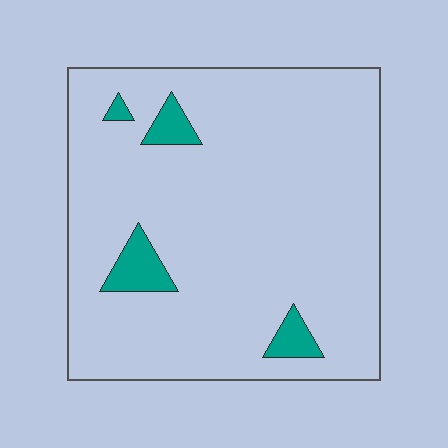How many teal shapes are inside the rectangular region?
4.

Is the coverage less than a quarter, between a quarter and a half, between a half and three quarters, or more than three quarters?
Less than a quarter.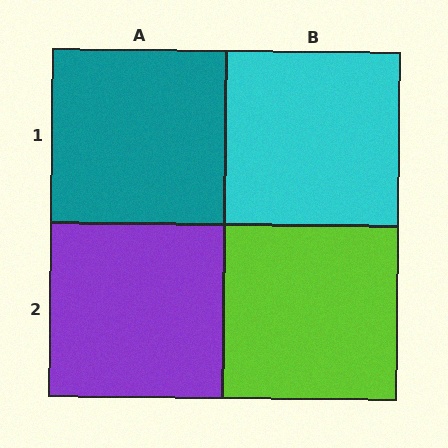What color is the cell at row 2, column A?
Purple.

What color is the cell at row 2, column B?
Lime.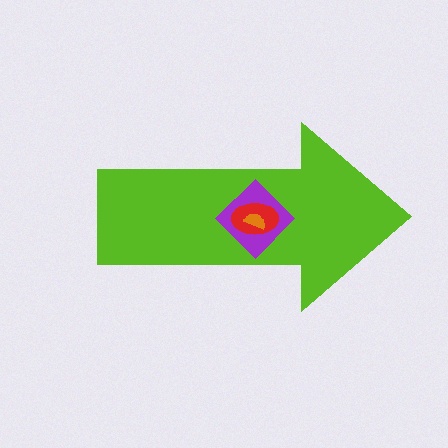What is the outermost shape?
The lime arrow.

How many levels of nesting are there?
4.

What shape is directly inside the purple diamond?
The red ellipse.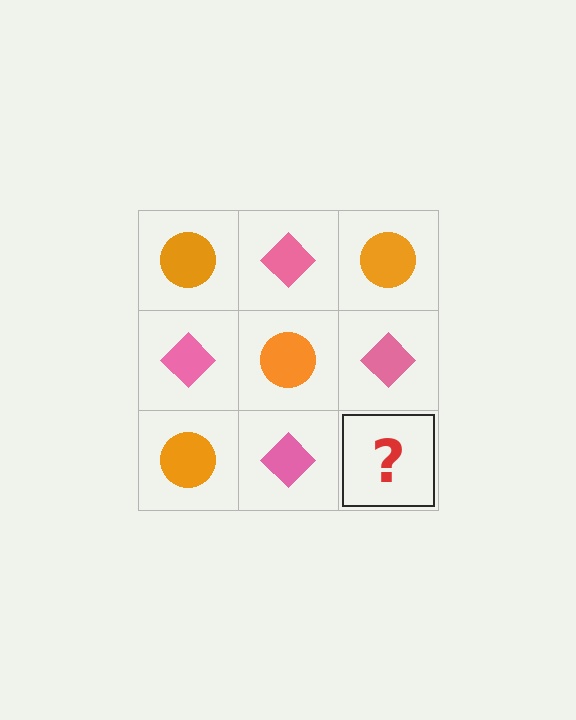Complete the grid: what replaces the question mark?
The question mark should be replaced with an orange circle.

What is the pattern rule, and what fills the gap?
The rule is that it alternates orange circle and pink diamond in a checkerboard pattern. The gap should be filled with an orange circle.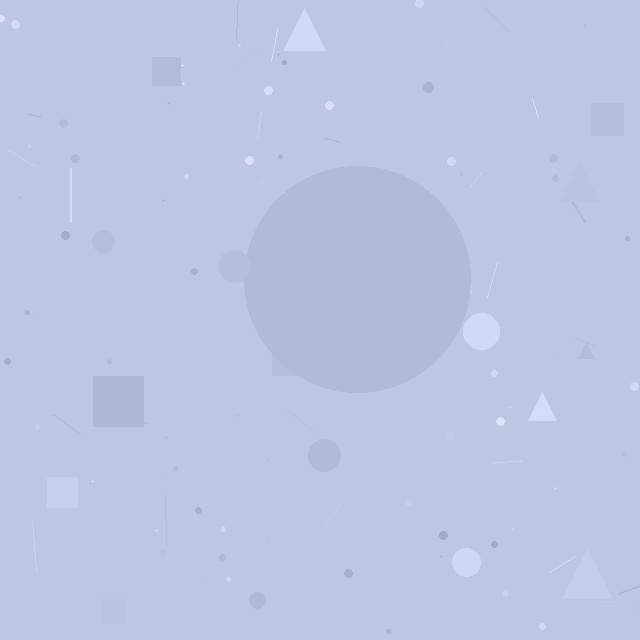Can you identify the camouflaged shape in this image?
The camouflaged shape is a circle.